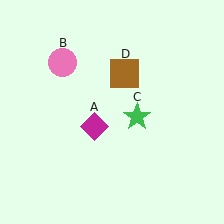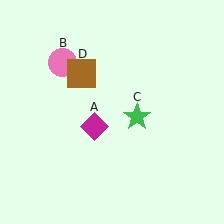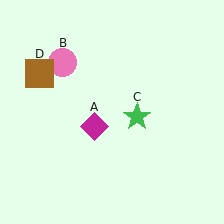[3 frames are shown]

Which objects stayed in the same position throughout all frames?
Magenta diamond (object A) and pink circle (object B) and green star (object C) remained stationary.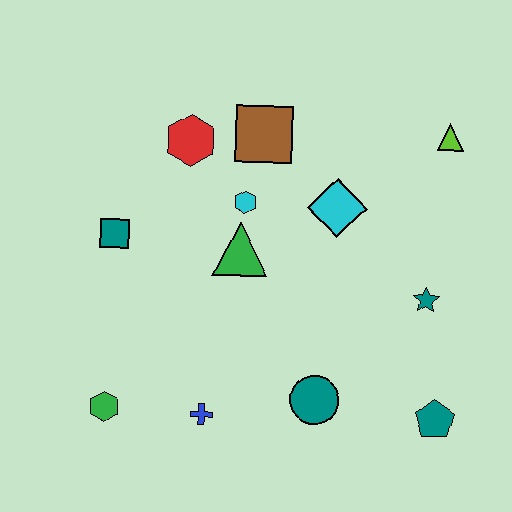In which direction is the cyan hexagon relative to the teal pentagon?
The cyan hexagon is above the teal pentagon.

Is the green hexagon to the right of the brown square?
No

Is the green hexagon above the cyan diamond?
No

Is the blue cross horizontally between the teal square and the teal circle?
Yes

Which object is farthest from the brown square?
The teal pentagon is farthest from the brown square.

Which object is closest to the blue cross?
The green hexagon is closest to the blue cross.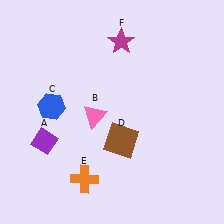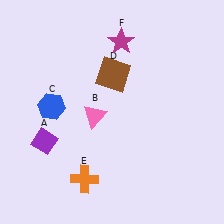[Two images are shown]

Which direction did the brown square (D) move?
The brown square (D) moved up.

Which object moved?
The brown square (D) moved up.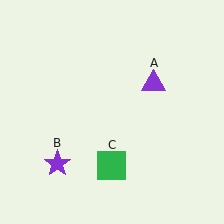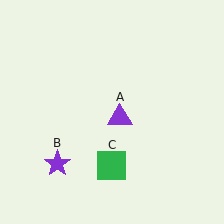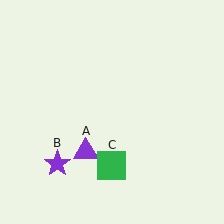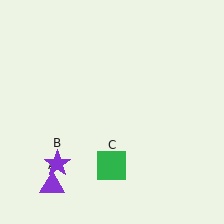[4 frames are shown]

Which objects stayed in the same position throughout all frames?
Purple star (object B) and green square (object C) remained stationary.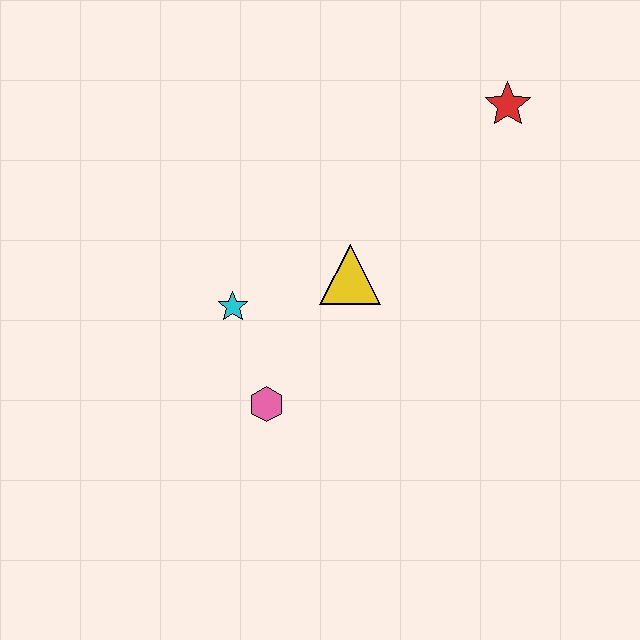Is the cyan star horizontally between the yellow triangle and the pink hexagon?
No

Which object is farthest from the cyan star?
The red star is farthest from the cyan star.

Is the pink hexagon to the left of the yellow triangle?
Yes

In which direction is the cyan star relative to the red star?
The cyan star is to the left of the red star.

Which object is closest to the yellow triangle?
The cyan star is closest to the yellow triangle.